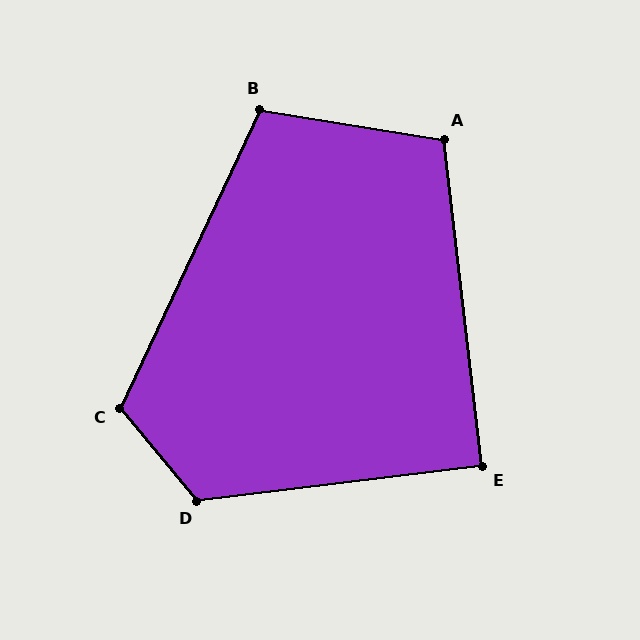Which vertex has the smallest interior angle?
E, at approximately 90 degrees.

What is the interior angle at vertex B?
Approximately 106 degrees (obtuse).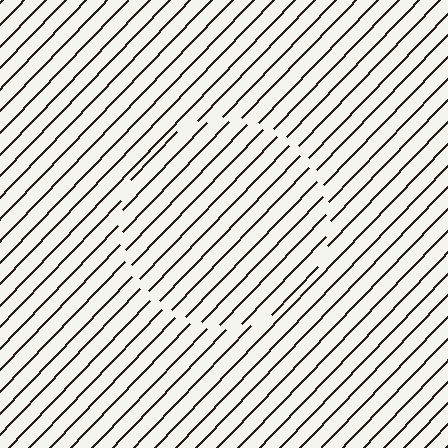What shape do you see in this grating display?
An illusory circle. The interior of the shape contains the same grating, shifted by half a period — the contour is defined by the phase discontinuity where line-ends from the inner and outer gratings abut.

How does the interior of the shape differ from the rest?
The interior of the shape contains the same grating, shifted by half a period — the contour is defined by the phase discontinuity where line-ends from the inner and outer gratings abut.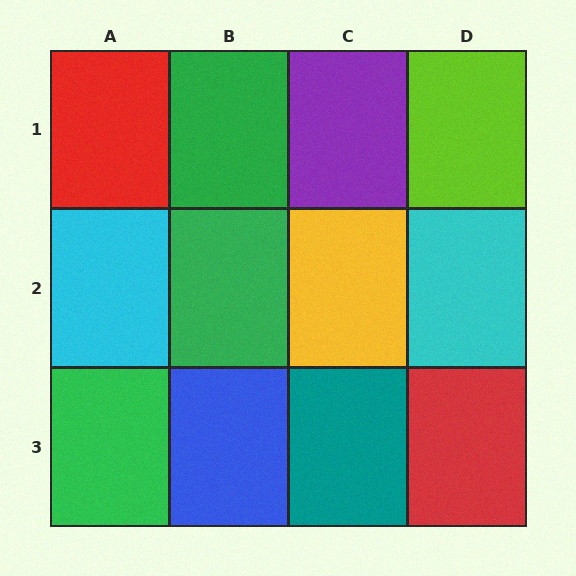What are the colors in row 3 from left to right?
Green, blue, teal, red.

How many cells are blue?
1 cell is blue.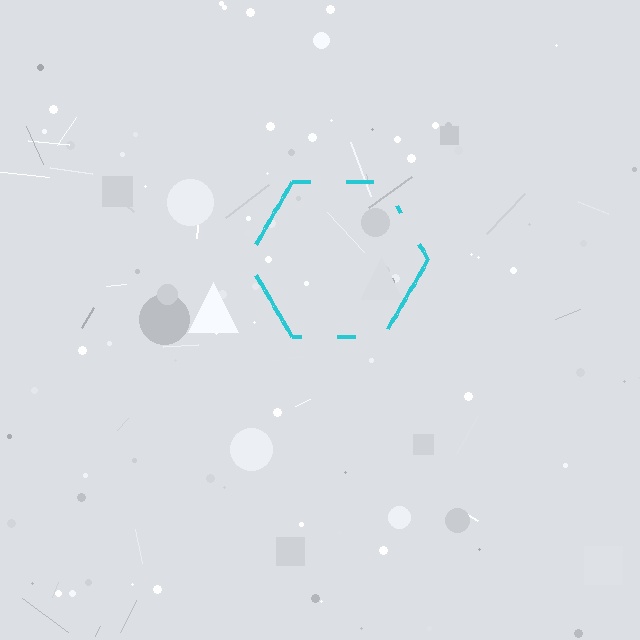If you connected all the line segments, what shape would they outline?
They would outline a hexagon.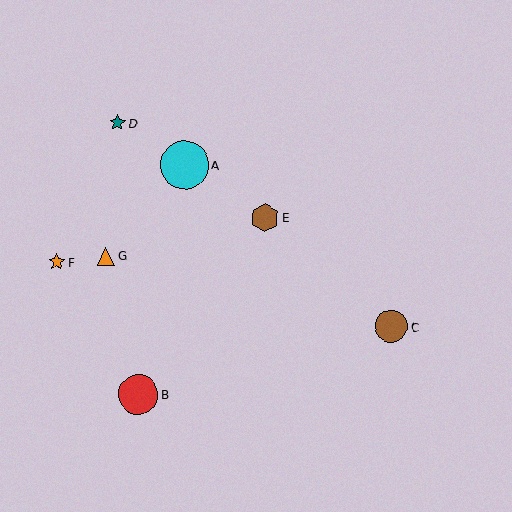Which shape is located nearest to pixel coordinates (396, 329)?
The brown circle (labeled C) at (391, 326) is nearest to that location.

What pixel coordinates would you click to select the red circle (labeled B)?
Click at (138, 394) to select the red circle B.